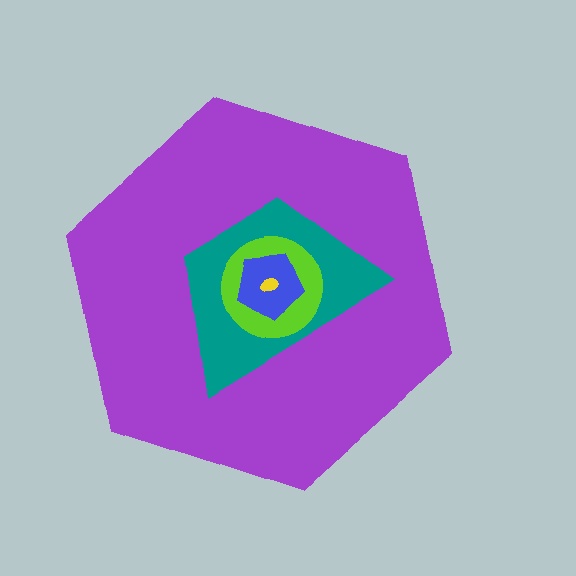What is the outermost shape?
The purple hexagon.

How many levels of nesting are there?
5.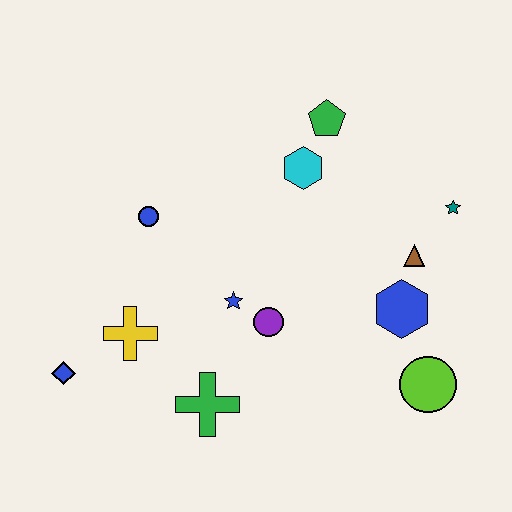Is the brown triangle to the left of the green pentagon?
No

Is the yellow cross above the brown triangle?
No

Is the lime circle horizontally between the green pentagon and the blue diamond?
No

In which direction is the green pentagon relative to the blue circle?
The green pentagon is to the right of the blue circle.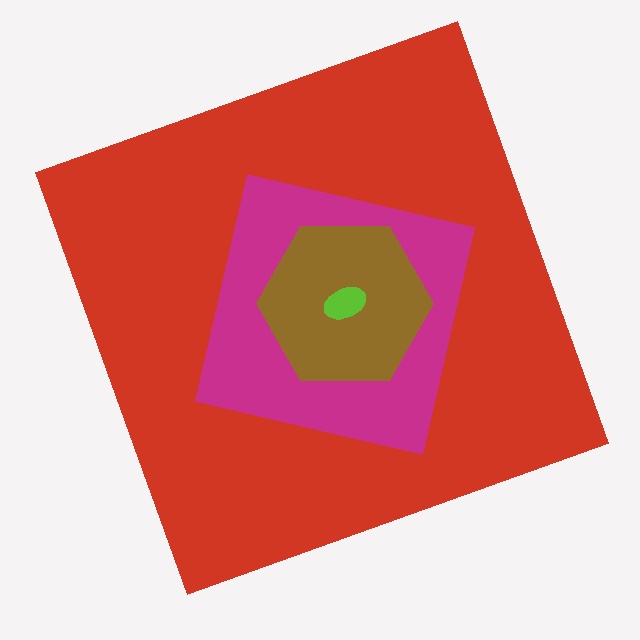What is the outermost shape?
The red square.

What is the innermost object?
The lime ellipse.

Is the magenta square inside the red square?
Yes.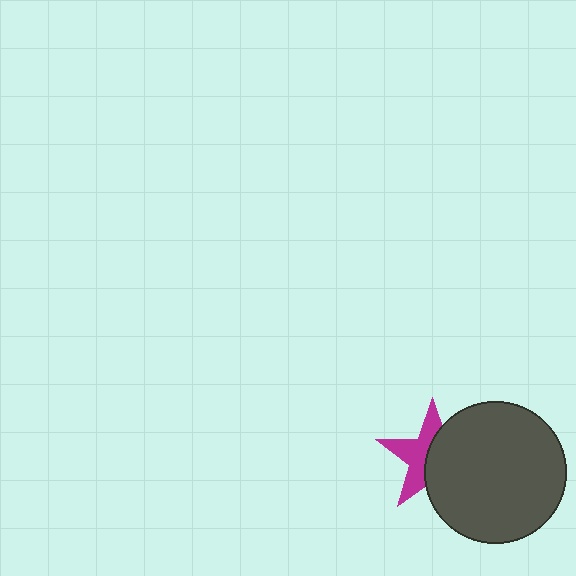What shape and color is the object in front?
The object in front is a dark gray circle.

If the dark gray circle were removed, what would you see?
You would see the complete magenta star.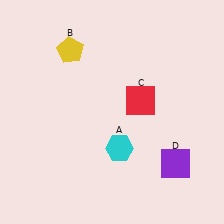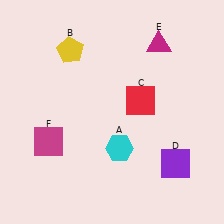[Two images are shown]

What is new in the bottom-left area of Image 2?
A magenta square (F) was added in the bottom-left area of Image 2.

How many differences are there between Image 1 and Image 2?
There are 2 differences between the two images.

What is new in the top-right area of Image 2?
A magenta triangle (E) was added in the top-right area of Image 2.